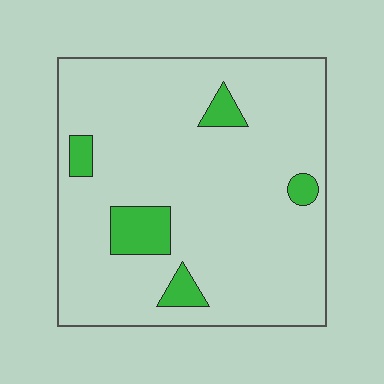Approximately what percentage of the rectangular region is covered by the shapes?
Approximately 10%.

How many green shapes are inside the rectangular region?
5.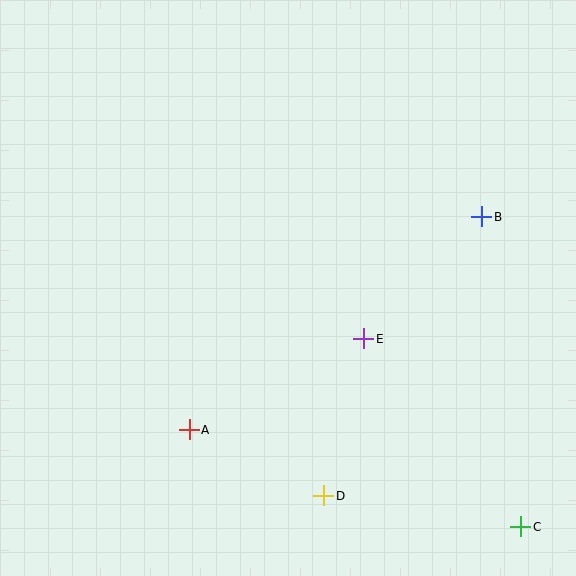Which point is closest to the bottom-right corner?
Point C is closest to the bottom-right corner.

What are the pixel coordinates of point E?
Point E is at (364, 339).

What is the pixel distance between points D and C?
The distance between D and C is 199 pixels.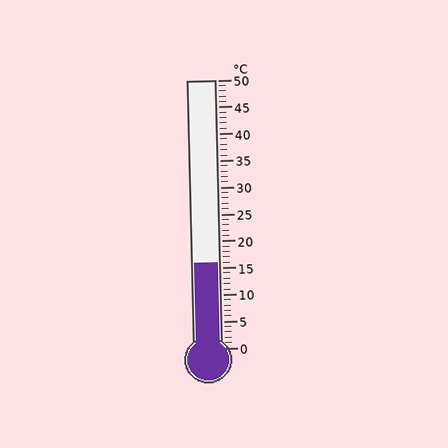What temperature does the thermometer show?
The thermometer shows approximately 16°C.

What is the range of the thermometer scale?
The thermometer scale ranges from 0°C to 50°C.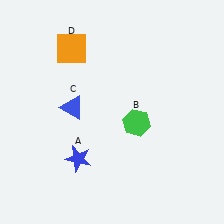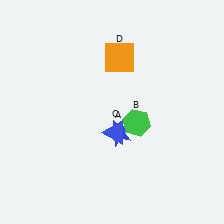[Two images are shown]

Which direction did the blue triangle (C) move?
The blue triangle (C) moved right.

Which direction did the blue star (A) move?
The blue star (A) moved right.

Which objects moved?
The objects that moved are: the blue star (A), the blue triangle (C), the orange square (D).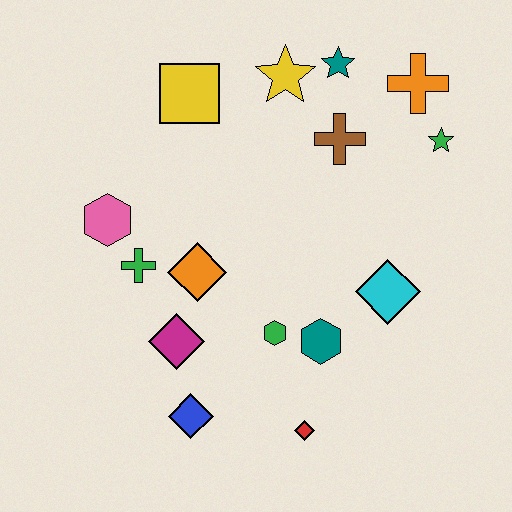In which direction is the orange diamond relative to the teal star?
The orange diamond is below the teal star.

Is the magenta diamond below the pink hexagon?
Yes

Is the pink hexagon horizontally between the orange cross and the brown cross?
No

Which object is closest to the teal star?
The yellow star is closest to the teal star.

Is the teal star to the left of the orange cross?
Yes